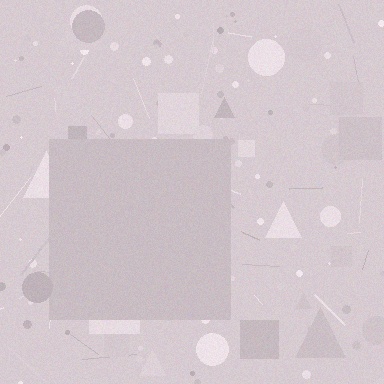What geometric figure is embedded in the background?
A square is embedded in the background.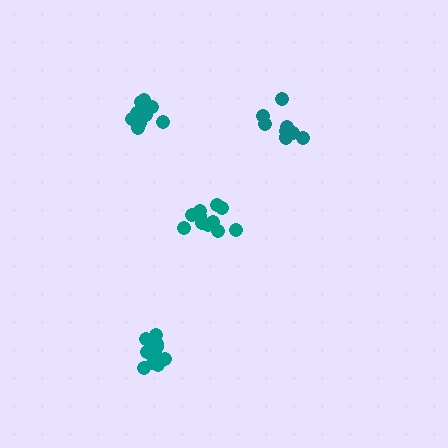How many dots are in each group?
Group 1: 13 dots, Group 2: 8 dots, Group 3: 11 dots, Group 4: 11 dots (43 total).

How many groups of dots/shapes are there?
There are 4 groups.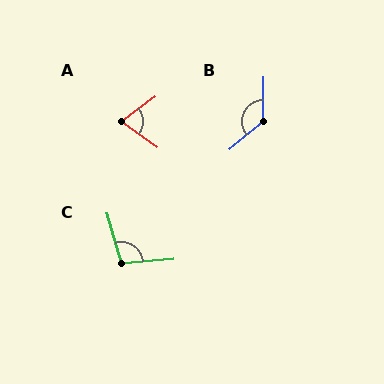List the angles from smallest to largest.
A (72°), C (101°), B (130°).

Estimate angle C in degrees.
Approximately 101 degrees.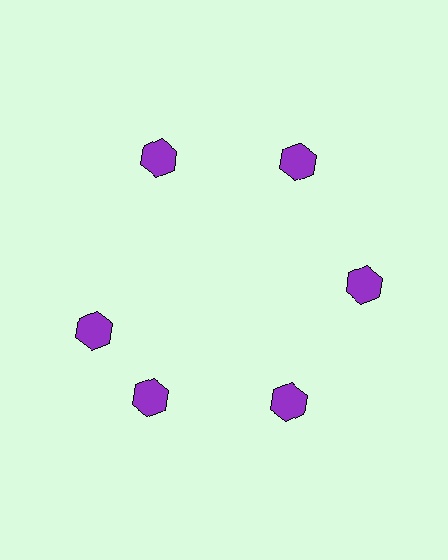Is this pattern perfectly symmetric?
No. The 6 purple hexagons are arranged in a ring, but one element near the 9 o'clock position is rotated out of alignment along the ring, breaking the 6-fold rotational symmetry.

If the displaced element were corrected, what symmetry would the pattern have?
It would have 6-fold rotational symmetry — the pattern would map onto itself every 60 degrees.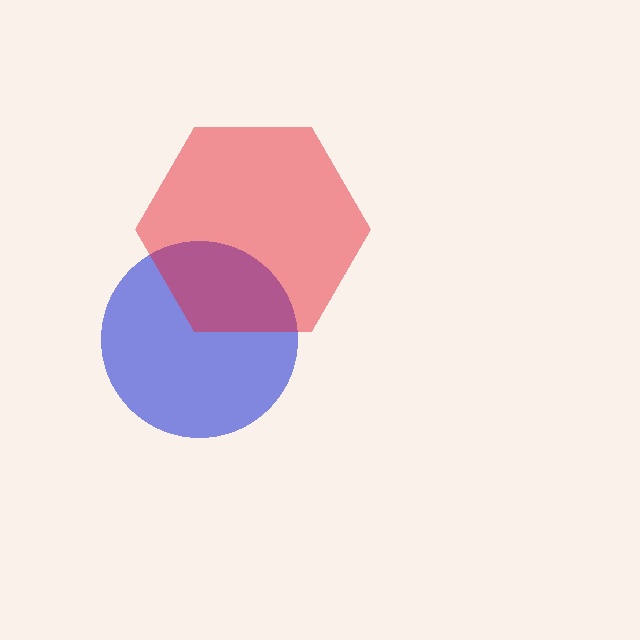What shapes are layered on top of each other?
The layered shapes are: a blue circle, a red hexagon.